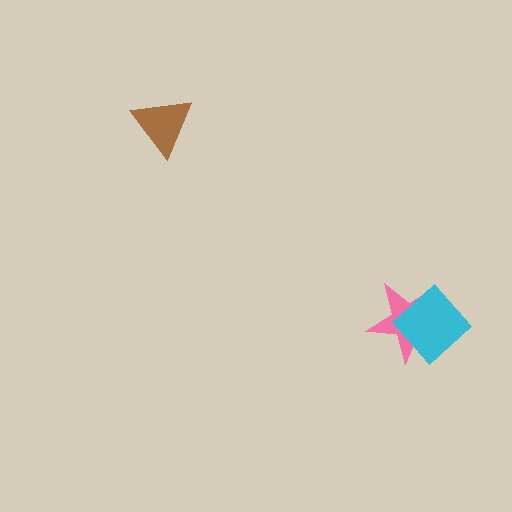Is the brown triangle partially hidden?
No, no other shape covers it.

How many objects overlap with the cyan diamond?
1 object overlaps with the cyan diamond.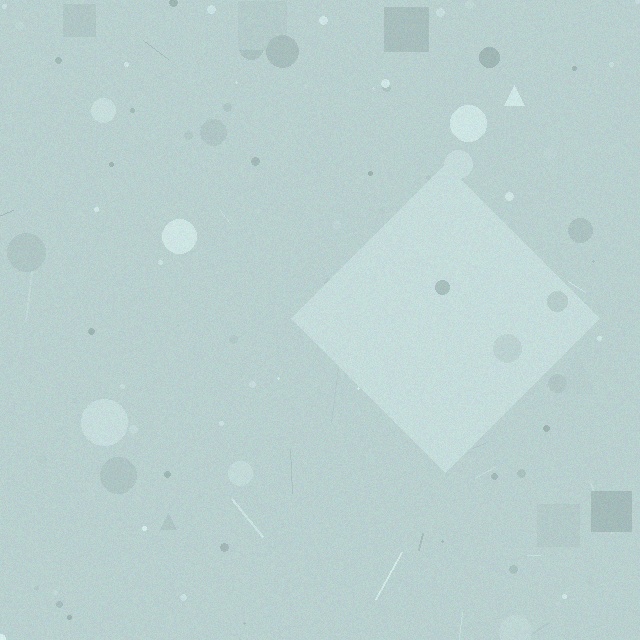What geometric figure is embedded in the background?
A diamond is embedded in the background.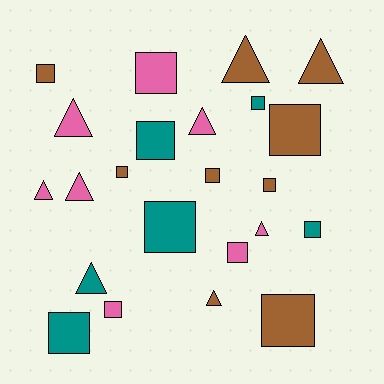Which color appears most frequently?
Brown, with 9 objects.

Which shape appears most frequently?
Square, with 14 objects.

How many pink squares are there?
There are 3 pink squares.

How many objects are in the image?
There are 23 objects.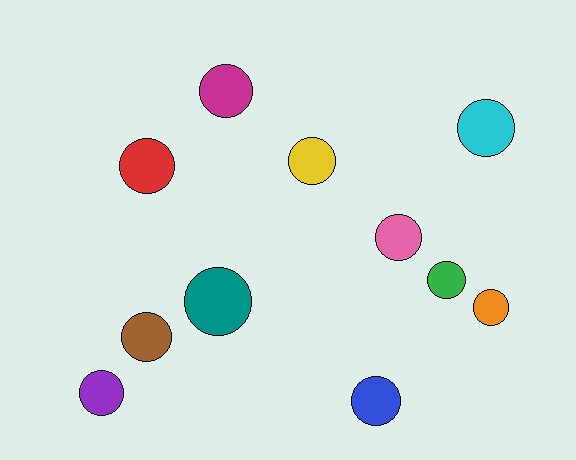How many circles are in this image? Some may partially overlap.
There are 11 circles.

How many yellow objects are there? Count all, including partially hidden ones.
There is 1 yellow object.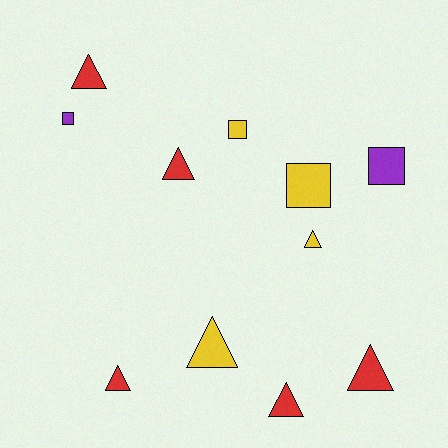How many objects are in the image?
There are 11 objects.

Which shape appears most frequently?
Triangle, with 7 objects.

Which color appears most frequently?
Red, with 5 objects.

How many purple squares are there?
There are 2 purple squares.